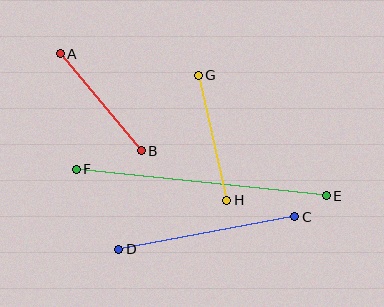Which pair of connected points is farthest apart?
Points E and F are farthest apart.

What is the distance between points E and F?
The distance is approximately 251 pixels.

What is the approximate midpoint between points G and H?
The midpoint is at approximately (212, 138) pixels.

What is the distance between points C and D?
The distance is approximately 179 pixels.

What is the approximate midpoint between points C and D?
The midpoint is at approximately (207, 233) pixels.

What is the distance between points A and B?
The distance is approximately 126 pixels.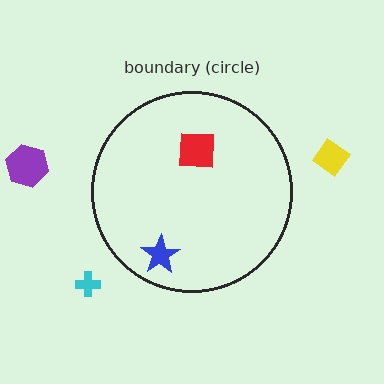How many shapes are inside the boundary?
2 inside, 3 outside.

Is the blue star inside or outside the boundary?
Inside.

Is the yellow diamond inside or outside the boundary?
Outside.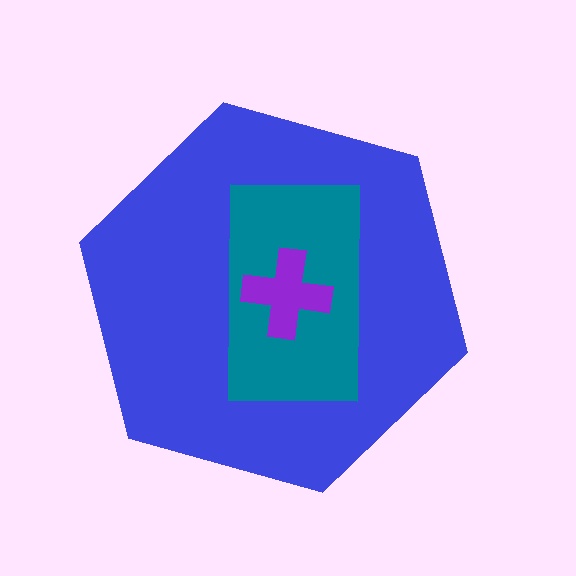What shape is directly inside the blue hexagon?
The teal rectangle.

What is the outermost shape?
The blue hexagon.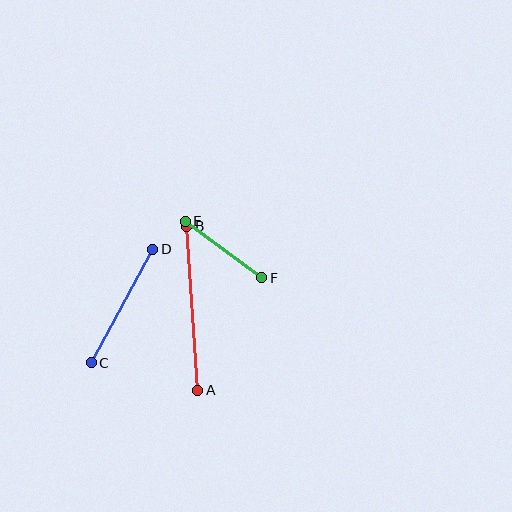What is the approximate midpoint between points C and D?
The midpoint is at approximately (122, 306) pixels.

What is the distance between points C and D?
The distance is approximately 129 pixels.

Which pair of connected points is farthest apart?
Points A and B are farthest apart.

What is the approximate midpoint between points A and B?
The midpoint is at approximately (192, 308) pixels.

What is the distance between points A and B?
The distance is approximately 164 pixels.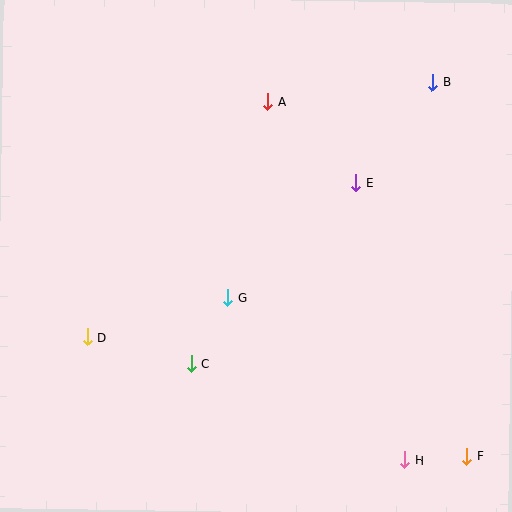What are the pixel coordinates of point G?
Point G is at (228, 297).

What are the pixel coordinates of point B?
Point B is at (433, 82).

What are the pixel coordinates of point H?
Point H is at (405, 460).